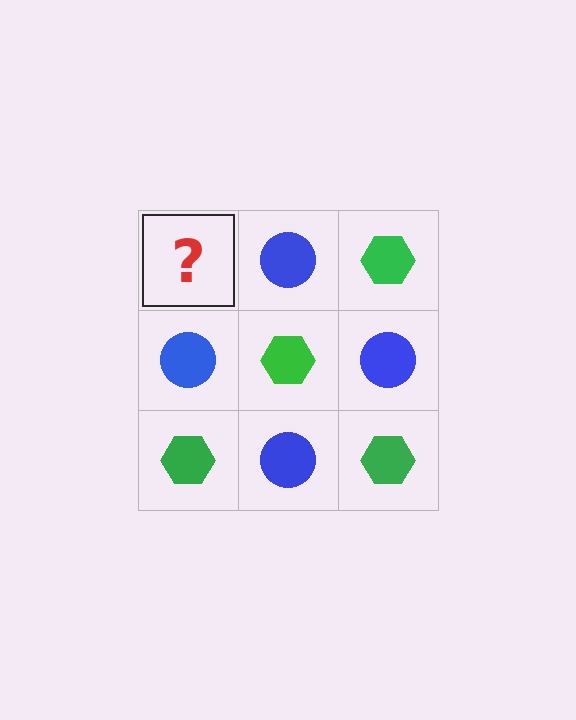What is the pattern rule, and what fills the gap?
The rule is that it alternates green hexagon and blue circle in a checkerboard pattern. The gap should be filled with a green hexagon.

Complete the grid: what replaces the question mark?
The question mark should be replaced with a green hexagon.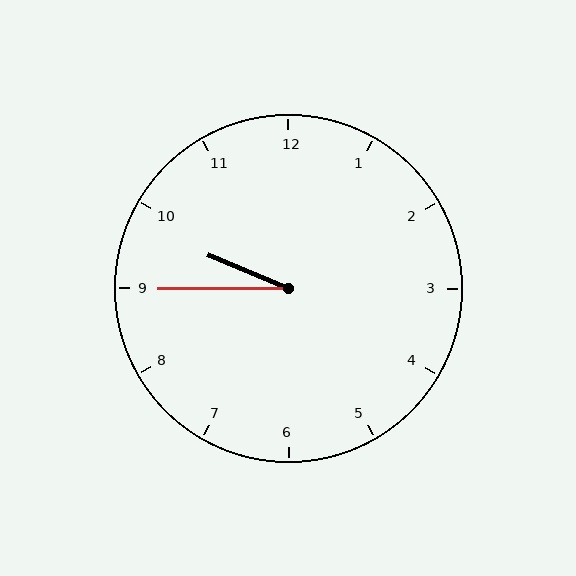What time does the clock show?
9:45.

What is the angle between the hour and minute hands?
Approximately 22 degrees.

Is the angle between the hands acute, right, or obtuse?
It is acute.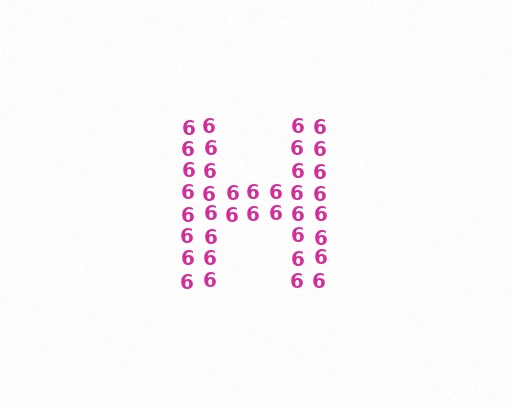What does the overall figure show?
The overall figure shows the letter H.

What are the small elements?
The small elements are digit 6's.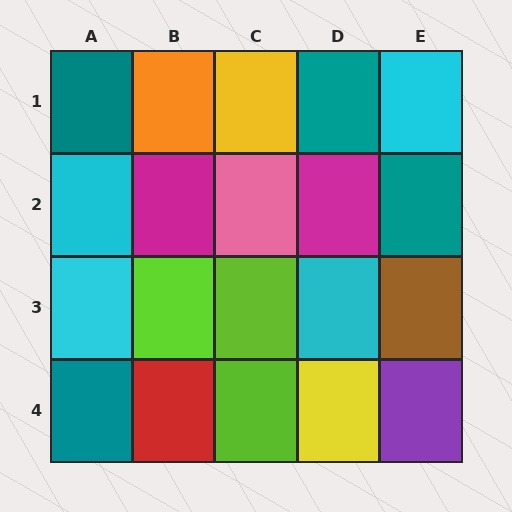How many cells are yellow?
2 cells are yellow.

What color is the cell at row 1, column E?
Cyan.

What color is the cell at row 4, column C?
Lime.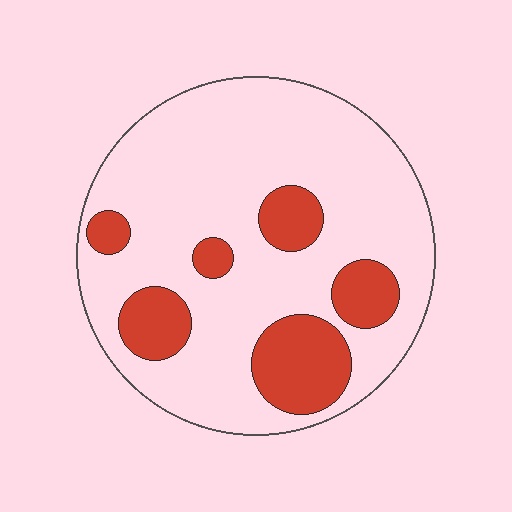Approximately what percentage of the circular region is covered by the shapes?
Approximately 20%.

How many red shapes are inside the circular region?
6.